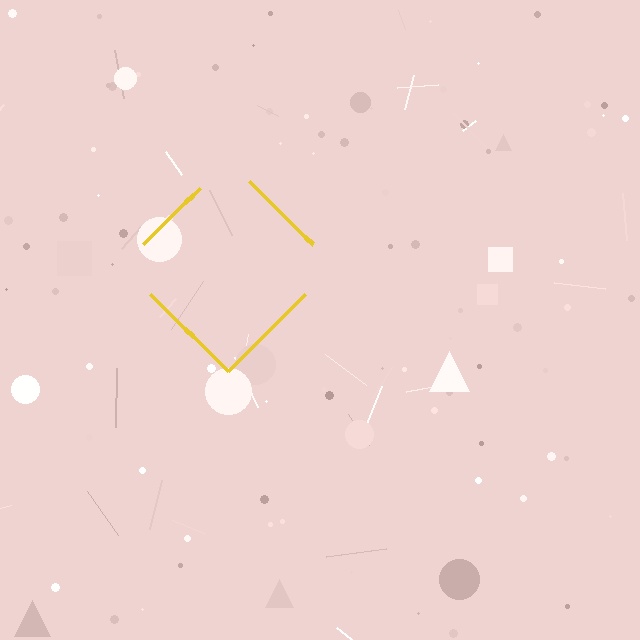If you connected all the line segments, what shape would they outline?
They would outline a diamond.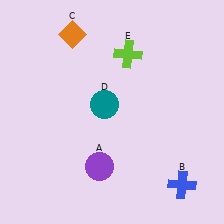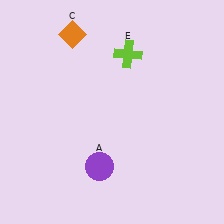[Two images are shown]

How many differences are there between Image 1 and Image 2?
There are 2 differences between the two images.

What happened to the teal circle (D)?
The teal circle (D) was removed in Image 2. It was in the top-left area of Image 1.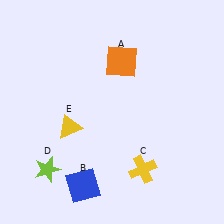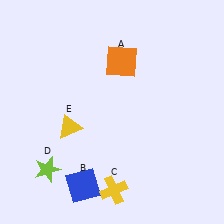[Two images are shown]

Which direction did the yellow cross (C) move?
The yellow cross (C) moved left.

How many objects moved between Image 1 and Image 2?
1 object moved between the two images.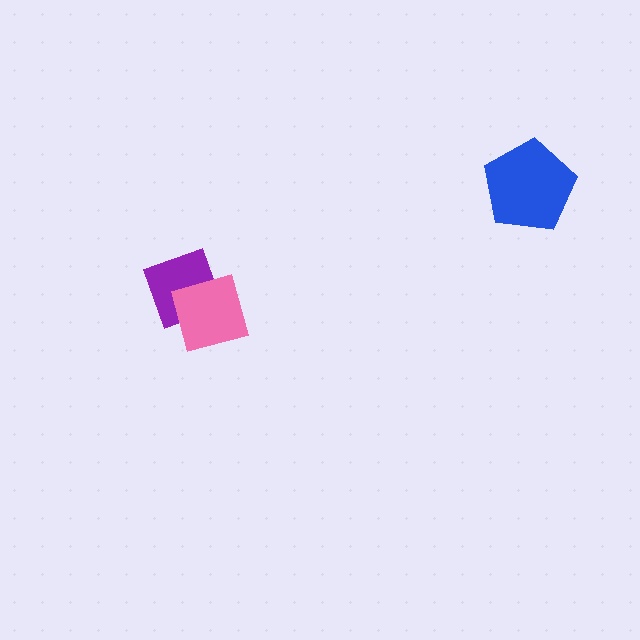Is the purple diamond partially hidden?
Yes, it is partially covered by another shape.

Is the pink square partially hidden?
No, no other shape covers it.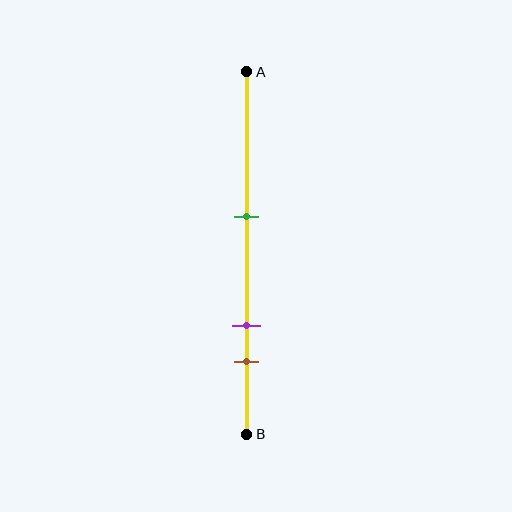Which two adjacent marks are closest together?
The purple and brown marks are the closest adjacent pair.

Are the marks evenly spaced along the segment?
No, the marks are not evenly spaced.